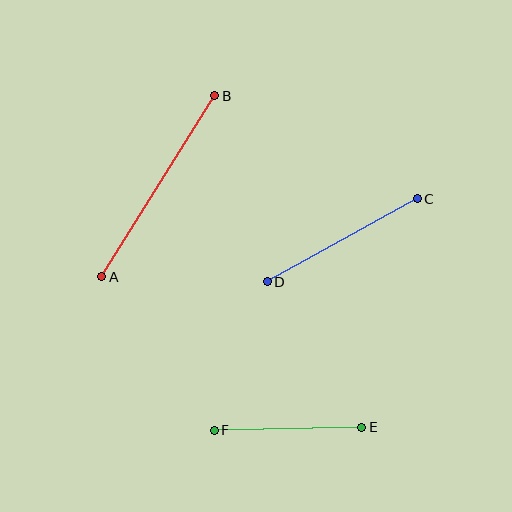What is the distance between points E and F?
The distance is approximately 148 pixels.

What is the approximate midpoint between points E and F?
The midpoint is at approximately (288, 429) pixels.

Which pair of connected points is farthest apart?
Points A and B are farthest apart.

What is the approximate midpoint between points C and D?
The midpoint is at approximately (342, 240) pixels.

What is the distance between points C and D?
The distance is approximately 171 pixels.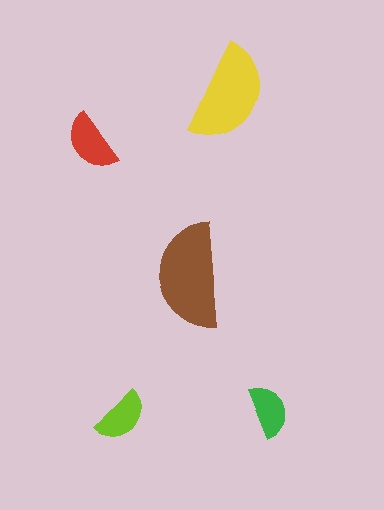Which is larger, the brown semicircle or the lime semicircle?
The brown one.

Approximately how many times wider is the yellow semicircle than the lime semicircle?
About 2 times wider.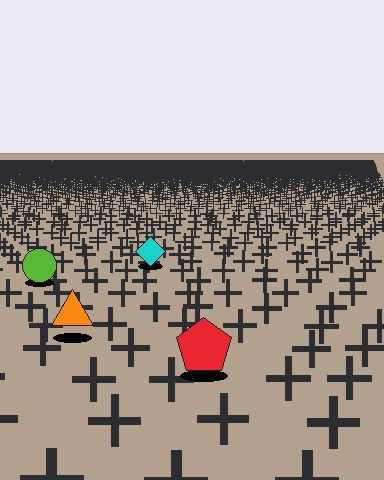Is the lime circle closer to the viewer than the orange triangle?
No. The orange triangle is closer — you can tell from the texture gradient: the ground texture is coarser near it.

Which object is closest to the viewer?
The red pentagon is closest. The texture marks near it are larger and more spread out.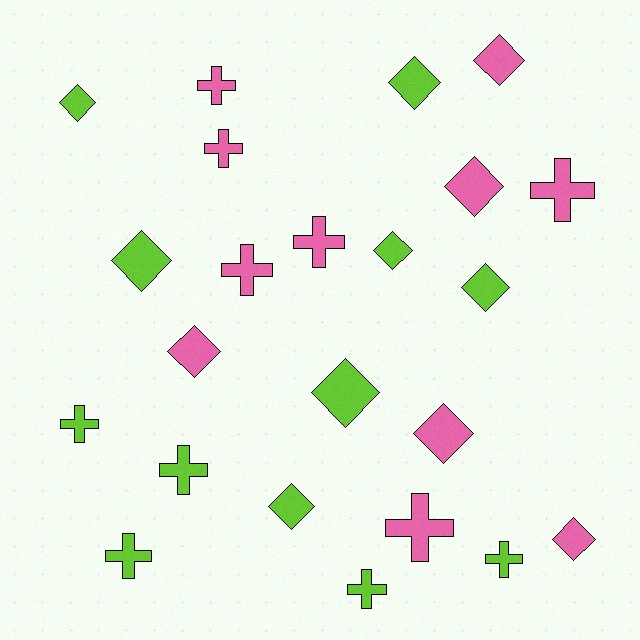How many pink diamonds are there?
There are 5 pink diamonds.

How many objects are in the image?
There are 23 objects.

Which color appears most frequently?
Lime, with 12 objects.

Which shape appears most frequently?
Diamond, with 12 objects.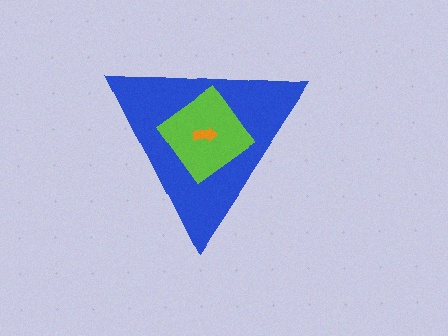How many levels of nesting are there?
3.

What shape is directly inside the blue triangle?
The lime diamond.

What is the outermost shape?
The blue triangle.